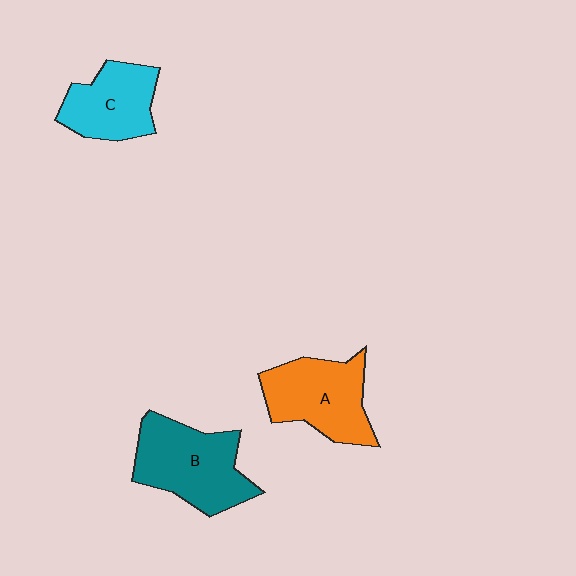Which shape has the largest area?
Shape B (teal).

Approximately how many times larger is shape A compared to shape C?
Approximately 1.2 times.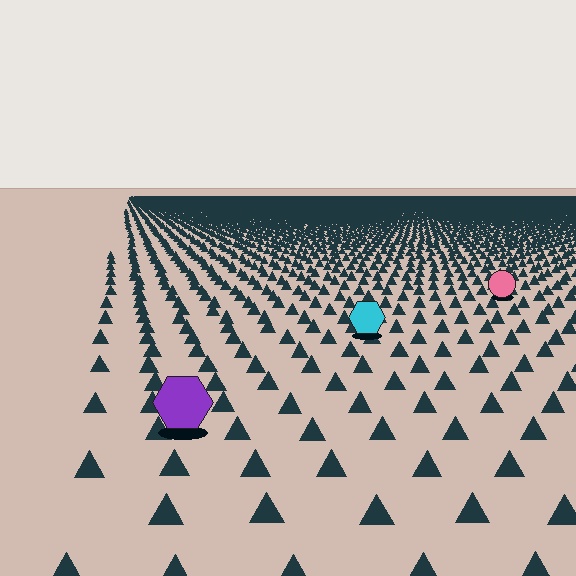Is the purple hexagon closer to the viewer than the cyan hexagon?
Yes. The purple hexagon is closer — you can tell from the texture gradient: the ground texture is coarser near it.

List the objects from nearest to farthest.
From nearest to farthest: the purple hexagon, the cyan hexagon, the pink circle.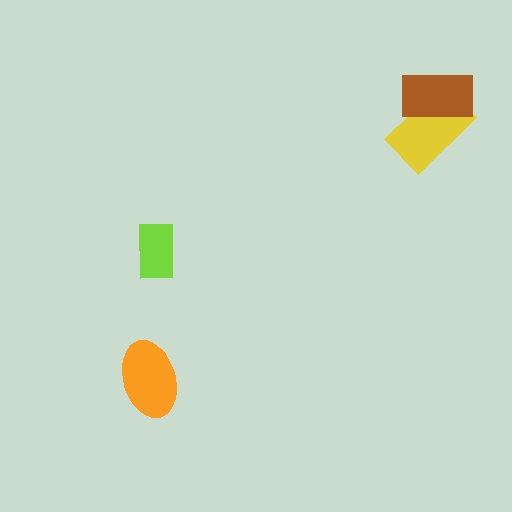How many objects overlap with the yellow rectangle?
1 object overlaps with the yellow rectangle.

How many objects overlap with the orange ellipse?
0 objects overlap with the orange ellipse.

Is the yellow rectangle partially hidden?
Yes, it is partially covered by another shape.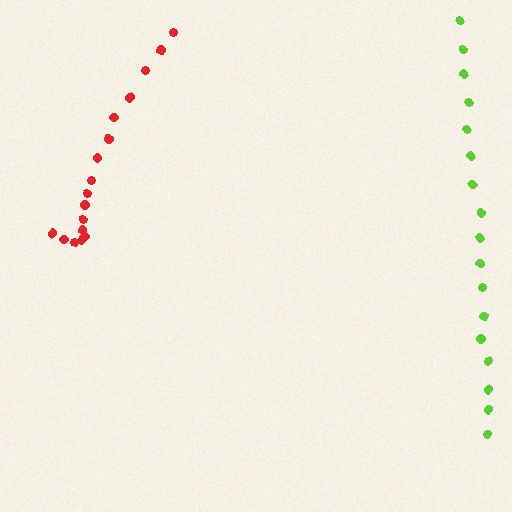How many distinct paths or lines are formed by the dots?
There are 2 distinct paths.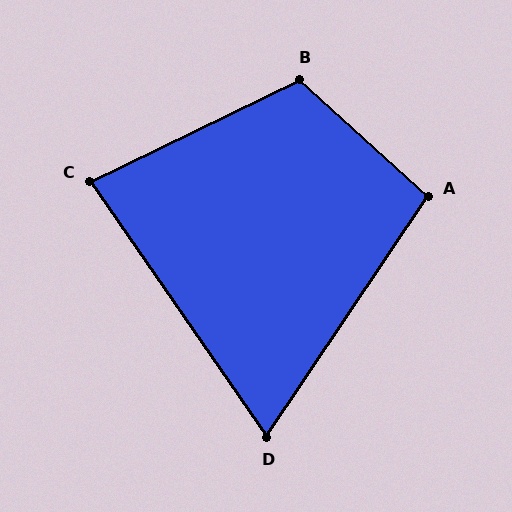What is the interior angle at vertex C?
Approximately 81 degrees (acute).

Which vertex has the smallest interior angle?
D, at approximately 69 degrees.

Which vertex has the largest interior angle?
B, at approximately 111 degrees.